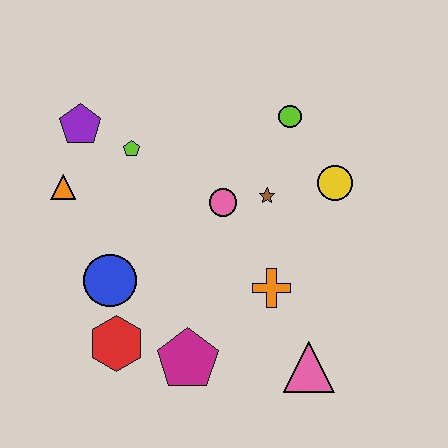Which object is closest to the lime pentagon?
The purple pentagon is closest to the lime pentagon.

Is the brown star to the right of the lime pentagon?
Yes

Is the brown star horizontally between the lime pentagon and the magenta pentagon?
No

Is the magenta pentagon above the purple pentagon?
No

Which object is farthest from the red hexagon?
The lime circle is farthest from the red hexagon.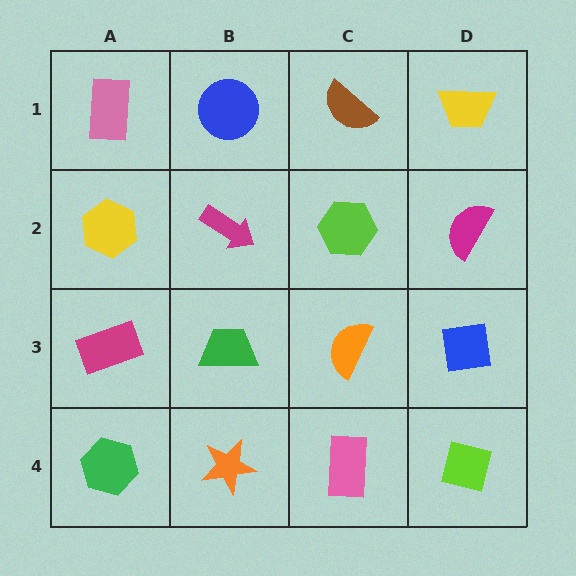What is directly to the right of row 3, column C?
A blue square.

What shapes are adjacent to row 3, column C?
A lime hexagon (row 2, column C), a pink rectangle (row 4, column C), a green trapezoid (row 3, column B), a blue square (row 3, column D).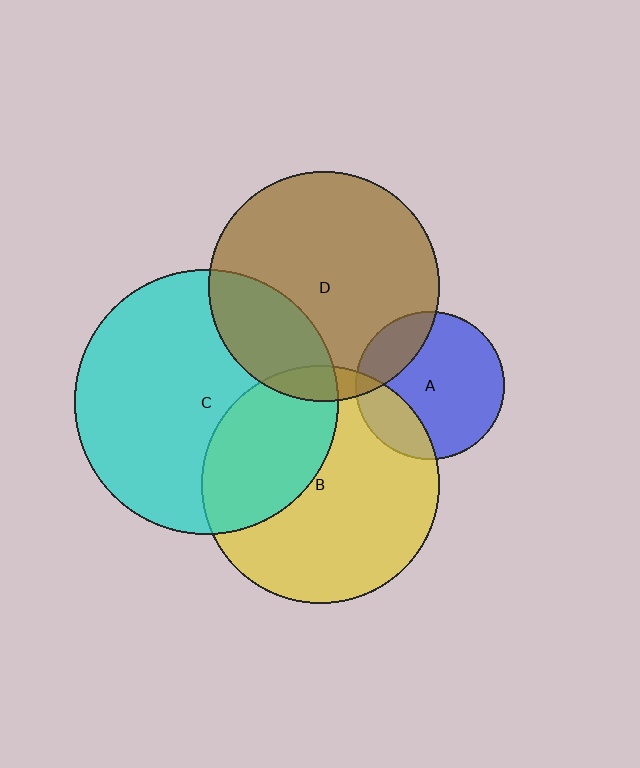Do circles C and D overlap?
Yes.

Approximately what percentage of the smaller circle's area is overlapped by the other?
Approximately 25%.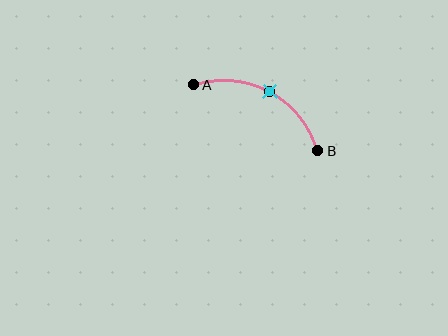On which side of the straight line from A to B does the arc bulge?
The arc bulges above the straight line connecting A and B.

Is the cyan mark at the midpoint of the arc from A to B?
Yes. The cyan mark lies on the arc at equal arc-length from both A and B — it is the arc midpoint.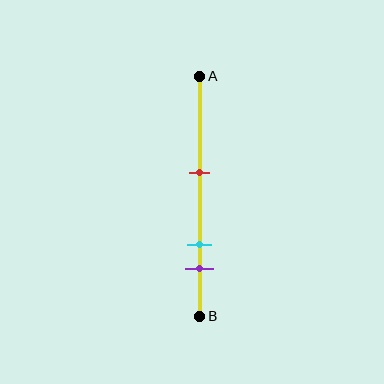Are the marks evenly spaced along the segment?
No, the marks are not evenly spaced.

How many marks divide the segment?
There are 3 marks dividing the segment.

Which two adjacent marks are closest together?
The cyan and purple marks are the closest adjacent pair.